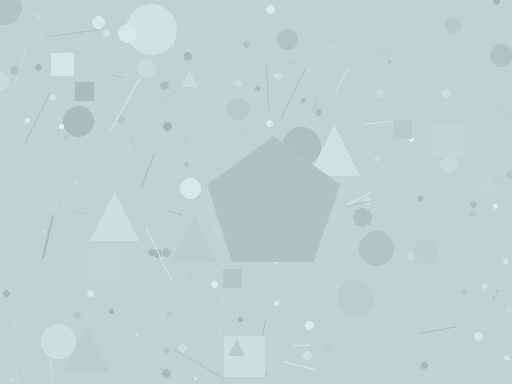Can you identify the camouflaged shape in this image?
The camouflaged shape is a pentagon.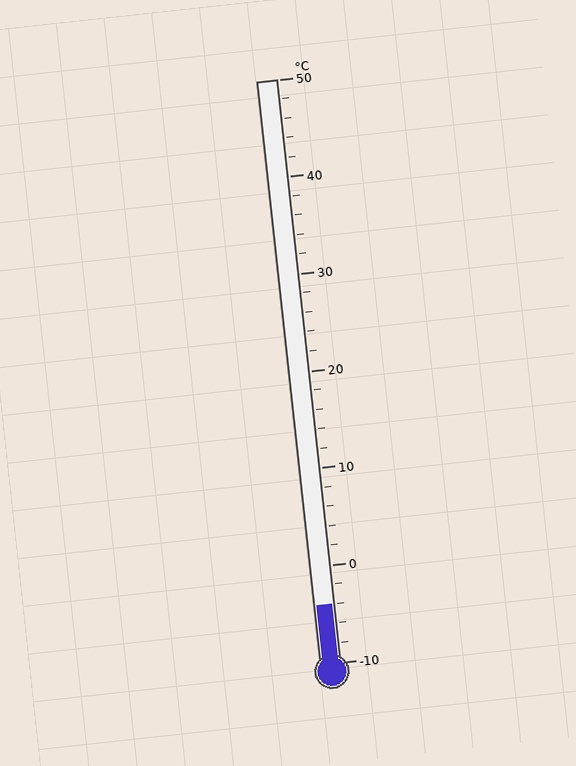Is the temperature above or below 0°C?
The temperature is below 0°C.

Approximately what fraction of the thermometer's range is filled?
The thermometer is filled to approximately 10% of its range.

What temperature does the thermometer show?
The thermometer shows approximately -4°C.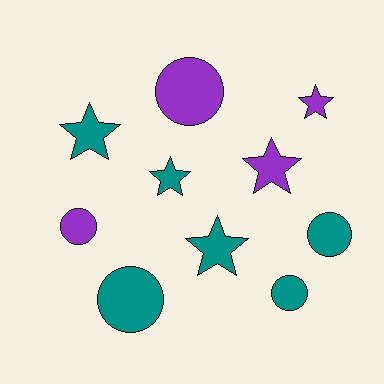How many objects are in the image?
There are 10 objects.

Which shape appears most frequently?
Circle, with 5 objects.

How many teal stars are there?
There are 3 teal stars.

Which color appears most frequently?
Teal, with 6 objects.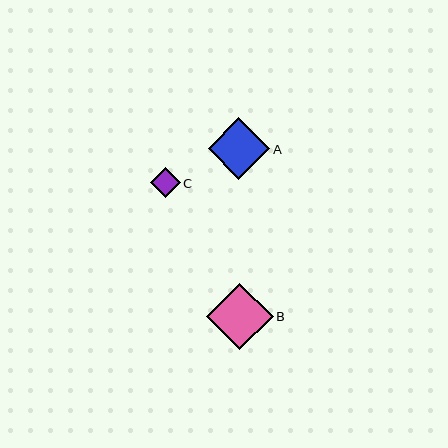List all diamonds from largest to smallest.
From largest to smallest: B, A, C.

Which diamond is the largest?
Diamond B is the largest with a size of approximately 66 pixels.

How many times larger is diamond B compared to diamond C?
Diamond B is approximately 2.3 times the size of diamond C.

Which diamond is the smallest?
Diamond C is the smallest with a size of approximately 29 pixels.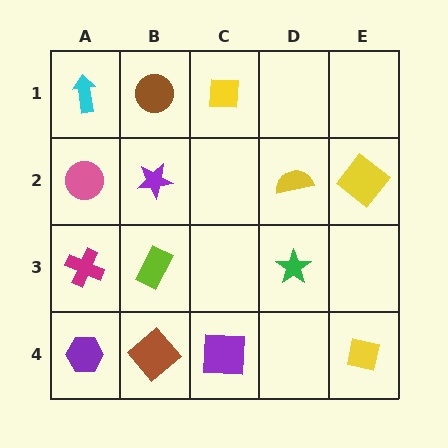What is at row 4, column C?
A purple square.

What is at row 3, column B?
A lime rectangle.